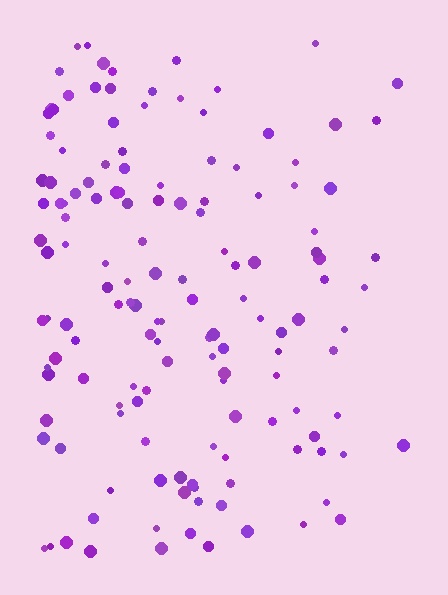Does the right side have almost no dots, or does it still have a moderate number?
Still a moderate number, just noticeably fewer than the left.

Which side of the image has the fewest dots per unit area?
The right.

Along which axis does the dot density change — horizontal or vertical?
Horizontal.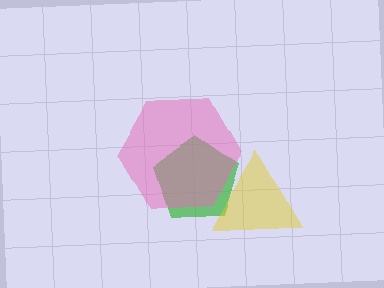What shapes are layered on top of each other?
The layered shapes are: a green pentagon, a pink hexagon, a yellow triangle.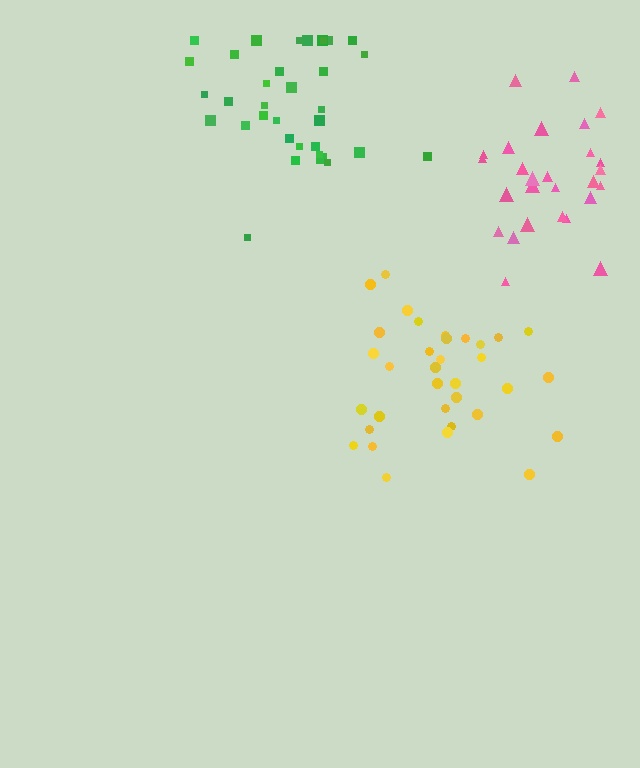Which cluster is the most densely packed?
Pink.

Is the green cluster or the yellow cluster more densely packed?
Green.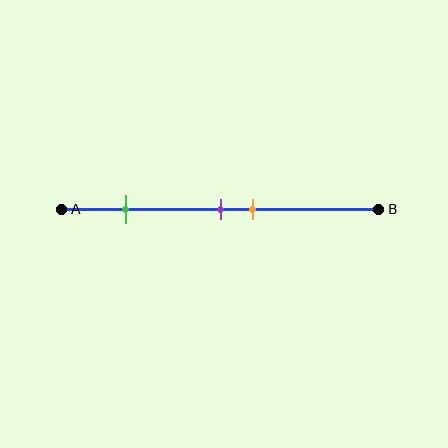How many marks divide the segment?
There are 3 marks dividing the segment.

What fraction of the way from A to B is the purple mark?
The purple mark is approximately 50% (0.5) of the way from A to B.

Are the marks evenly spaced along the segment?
No, the marks are not evenly spaced.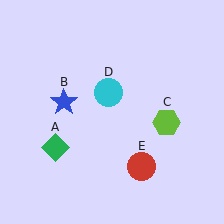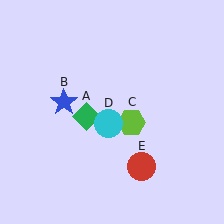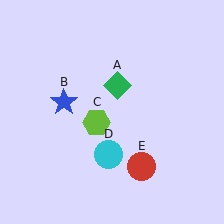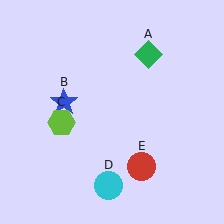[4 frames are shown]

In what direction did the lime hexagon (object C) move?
The lime hexagon (object C) moved left.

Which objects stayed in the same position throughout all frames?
Blue star (object B) and red circle (object E) remained stationary.